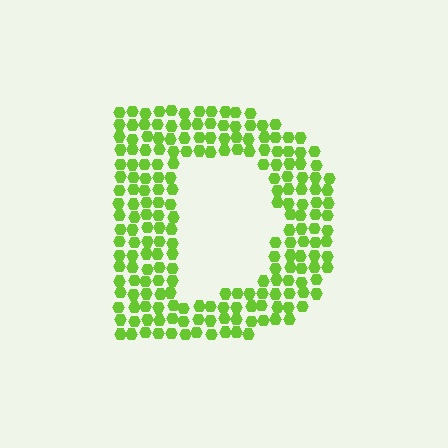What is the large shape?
The large shape is the letter D.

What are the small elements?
The small elements are hexagons.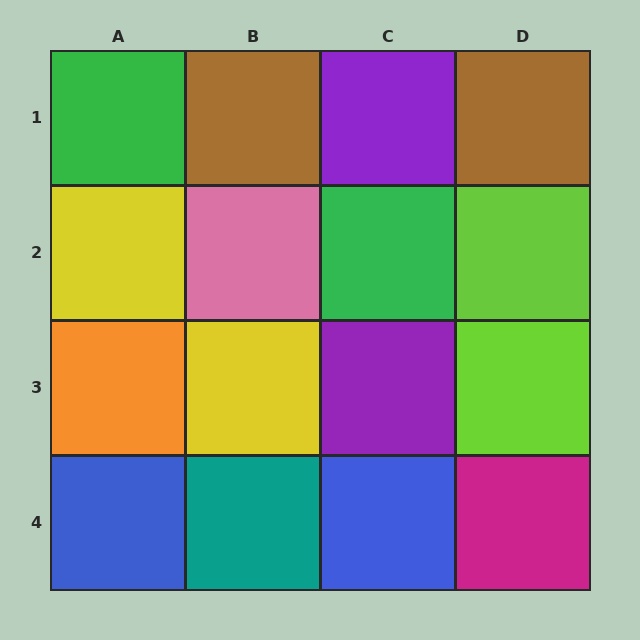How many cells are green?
2 cells are green.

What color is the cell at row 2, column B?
Pink.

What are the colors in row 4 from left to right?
Blue, teal, blue, magenta.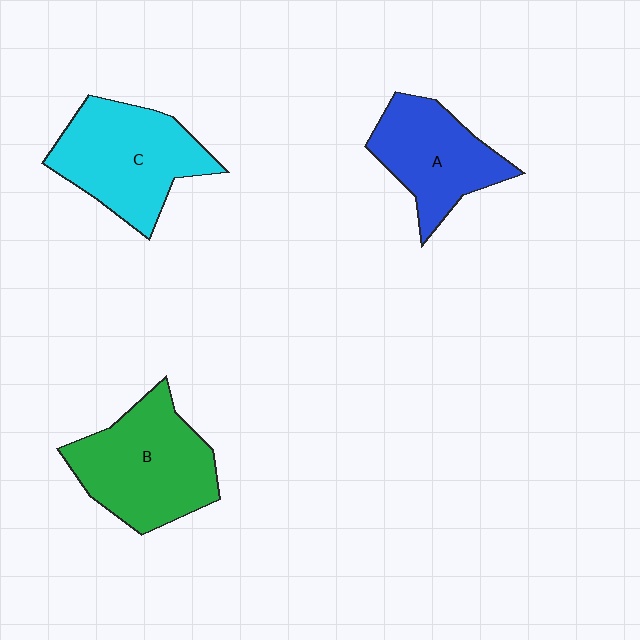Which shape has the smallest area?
Shape A (blue).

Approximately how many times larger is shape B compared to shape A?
Approximately 1.3 times.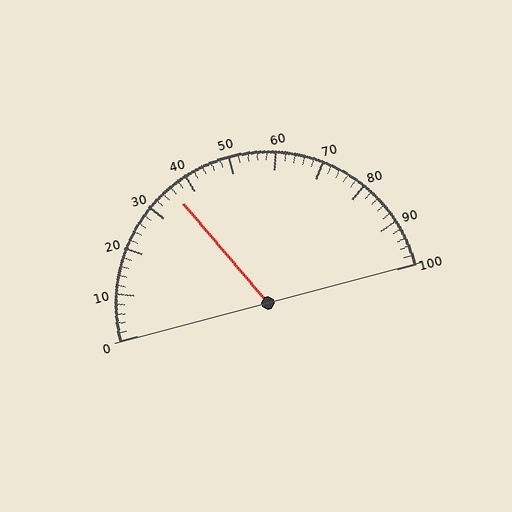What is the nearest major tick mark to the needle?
The nearest major tick mark is 40.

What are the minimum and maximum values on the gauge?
The gauge ranges from 0 to 100.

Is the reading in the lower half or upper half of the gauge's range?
The reading is in the lower half of the range (0 to 100).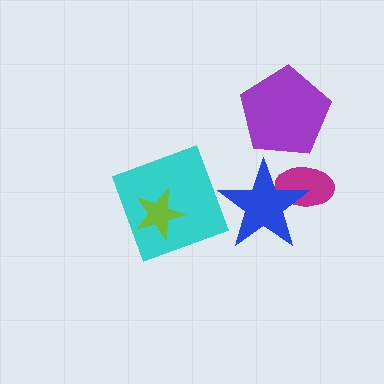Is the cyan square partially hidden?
Yes, it is partially covered by another shape.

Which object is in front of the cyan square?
The lime star is in front of the cyan square.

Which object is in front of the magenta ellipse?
The blue star is in front of the magenta ellipse.